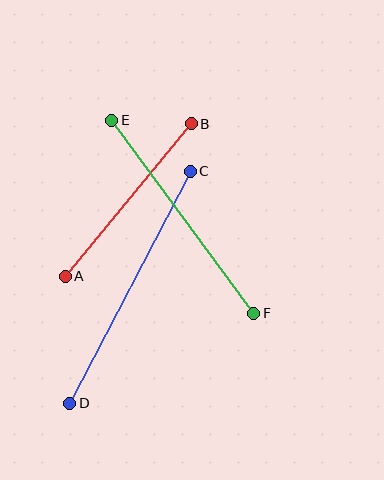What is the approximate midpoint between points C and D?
The midpoint is at approximately (130, 287) pixels.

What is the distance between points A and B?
The distance is approximately 198 pixels.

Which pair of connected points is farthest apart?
Points C and D are farthest apart.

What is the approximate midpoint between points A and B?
The midpoint is at approximately (128, 200) pixels.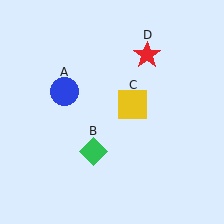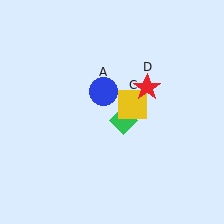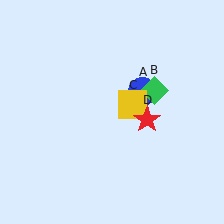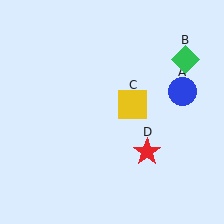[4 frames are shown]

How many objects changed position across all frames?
3 objects changed position: blue circle (object A), green diamond (object B), red star (object D).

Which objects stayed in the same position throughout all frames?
Yellow square (object C) remained stationary.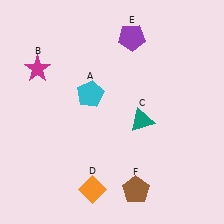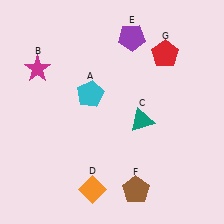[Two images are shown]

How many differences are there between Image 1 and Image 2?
There is 1 difference between the two images.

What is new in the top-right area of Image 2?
A red pentagon (G) was added in the top-right area of Image 2.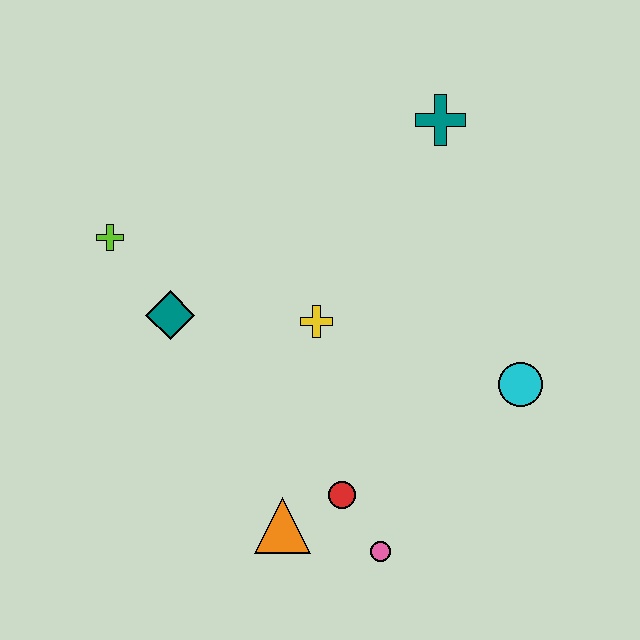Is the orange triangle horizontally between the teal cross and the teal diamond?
Yes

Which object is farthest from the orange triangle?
The teal cross is farthest from the orange triangle.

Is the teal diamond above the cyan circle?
Yes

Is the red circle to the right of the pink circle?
No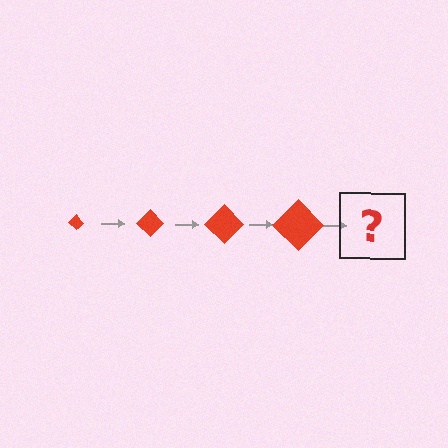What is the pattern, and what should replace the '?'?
The pattern is that the diamond gets progressively larger each step. The '?' should be a red diamond, larger than the previous one.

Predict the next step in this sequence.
The next step is a red diamond, larger than the previous one.